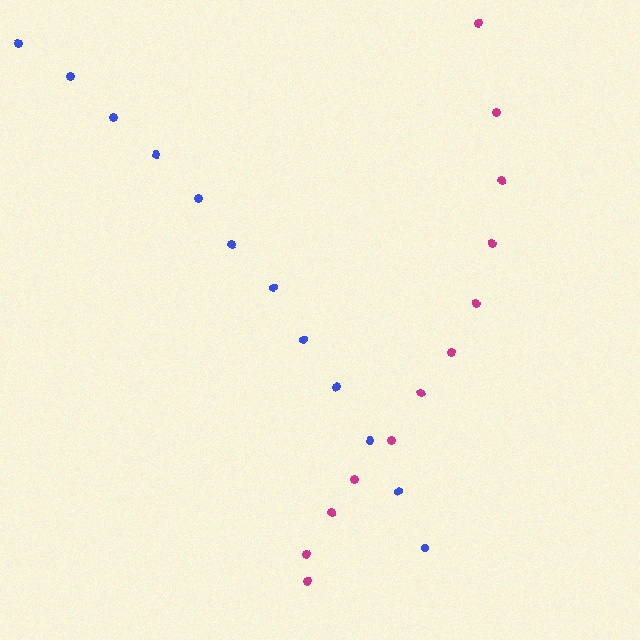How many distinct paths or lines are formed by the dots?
There are 2 distinct paths.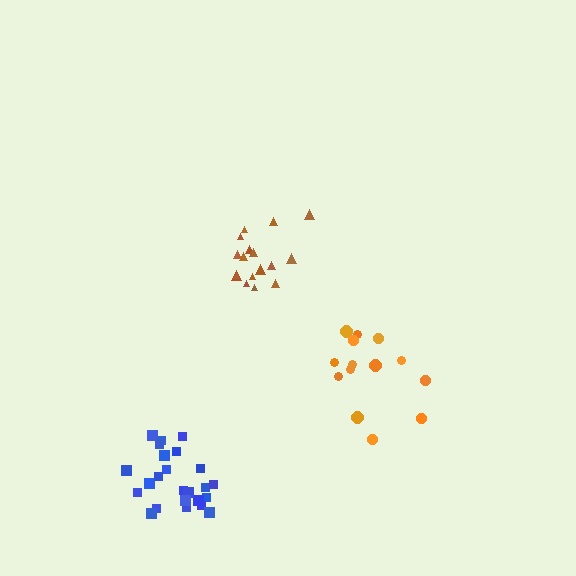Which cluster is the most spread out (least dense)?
Orange.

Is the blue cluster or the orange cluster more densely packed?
Blue.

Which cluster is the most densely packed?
Blue.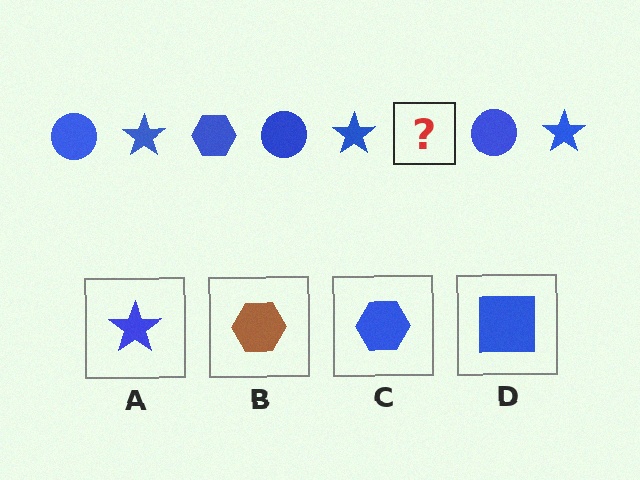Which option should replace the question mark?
Option C.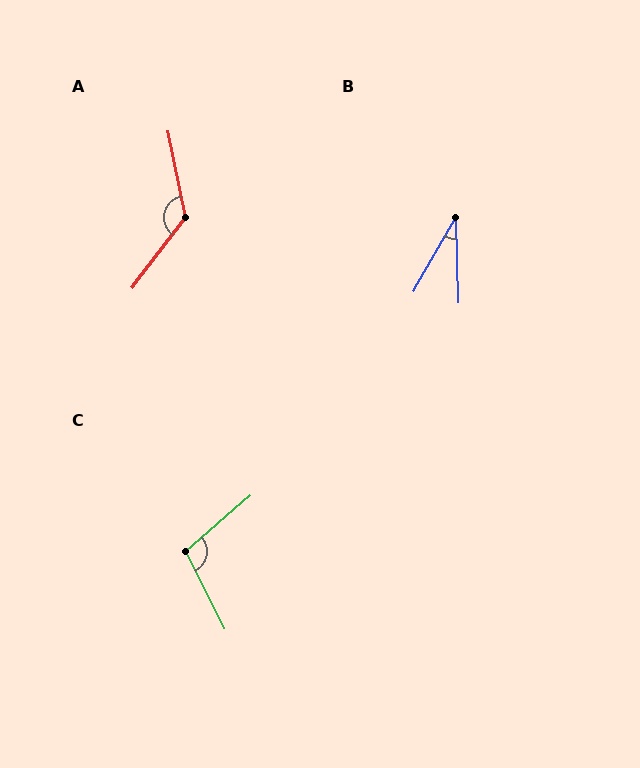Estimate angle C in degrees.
Approximately 104 degrees.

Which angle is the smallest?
B, at approximately 32 degrees.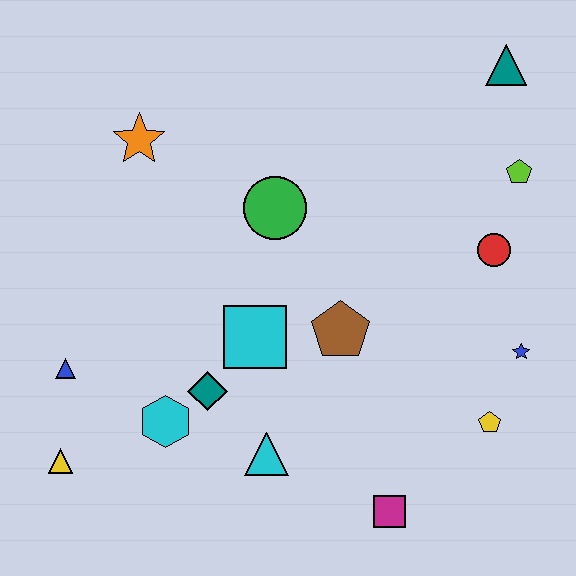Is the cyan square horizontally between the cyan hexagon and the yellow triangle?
No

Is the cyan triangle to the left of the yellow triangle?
No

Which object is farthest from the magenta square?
The teal triangle is farthest from the magenta square.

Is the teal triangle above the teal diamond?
Yes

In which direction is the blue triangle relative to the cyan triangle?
The blue triangle is to the left of the cyan triangle.